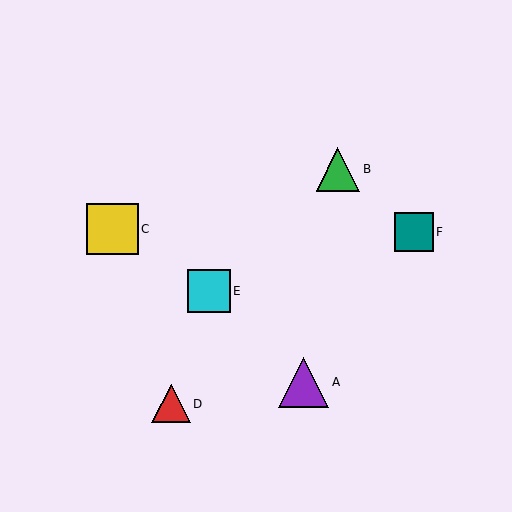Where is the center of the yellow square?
The center of the yellow square is at (112, 229).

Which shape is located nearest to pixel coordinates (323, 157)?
The green triangle (labeled B) at (338, 169) is nearest to that location.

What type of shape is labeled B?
Shape B is a green triangle.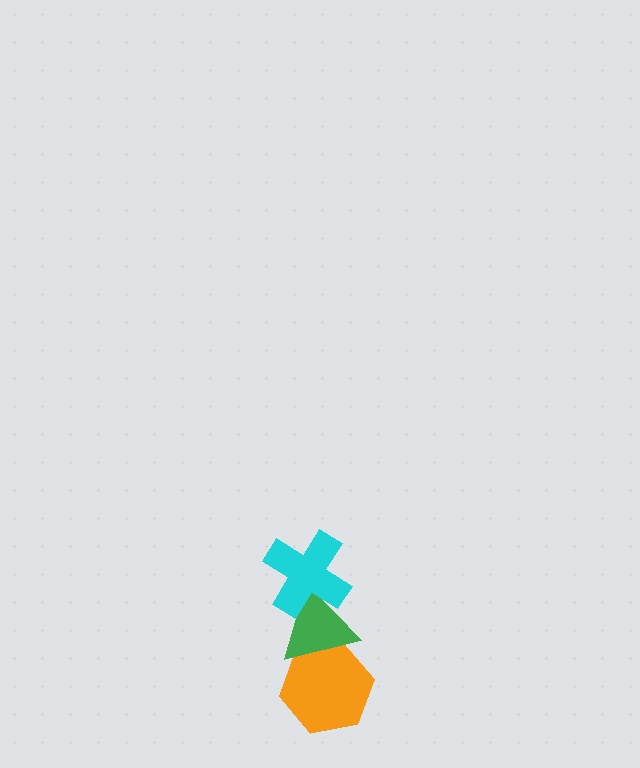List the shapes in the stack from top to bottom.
From top to bottom: the cyan cross, the green triangle, the orange hexagon.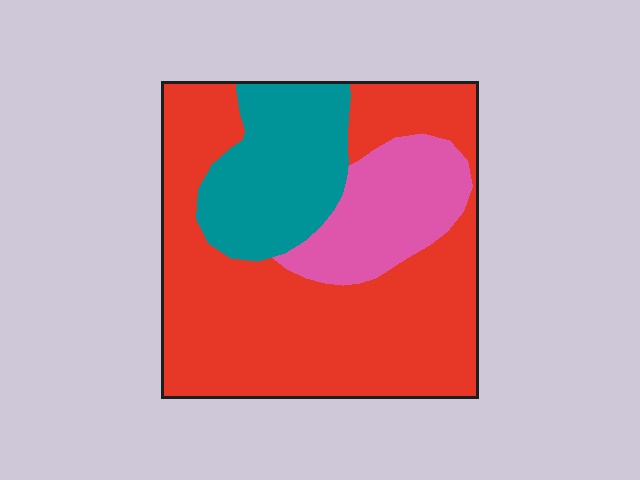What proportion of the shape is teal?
Teal covers roughly 20% of the shape.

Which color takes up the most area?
Red, at roughly 65%.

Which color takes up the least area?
Pink, at roughly 15%.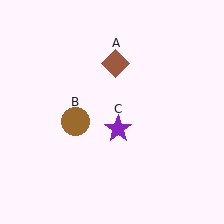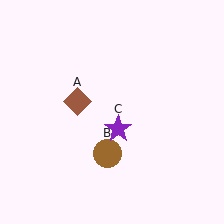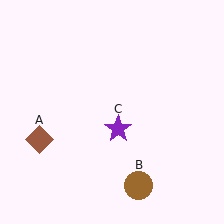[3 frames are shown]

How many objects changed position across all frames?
2 objects changed position: brown diamond (object A), brown circle (object B).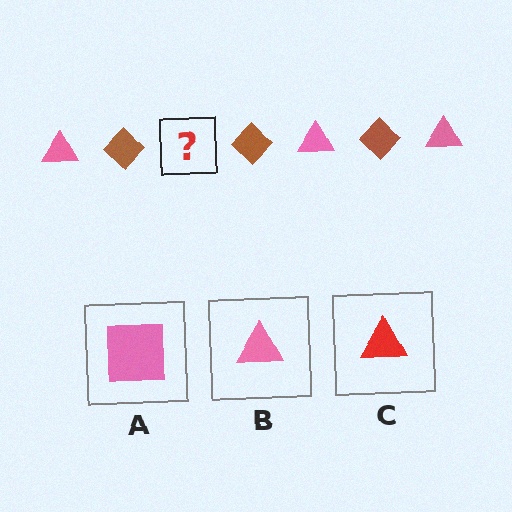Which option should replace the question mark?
Option B.